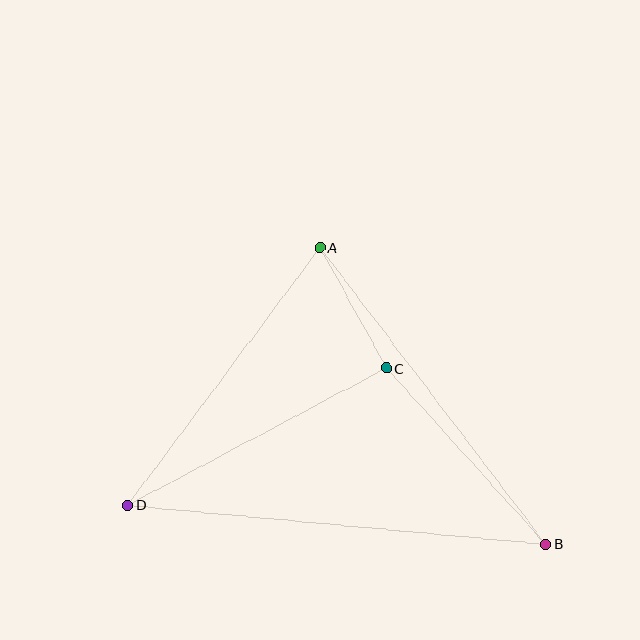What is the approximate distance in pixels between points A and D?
The distance between A and D is approximately 321 pixels.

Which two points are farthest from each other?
Points B and D are farthest from each other.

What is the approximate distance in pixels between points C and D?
The distance between C and D is approximately 293 pixels.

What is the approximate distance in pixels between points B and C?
The distance between B and C is approximately 238 pixels.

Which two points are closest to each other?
Points A and C are closest to each other.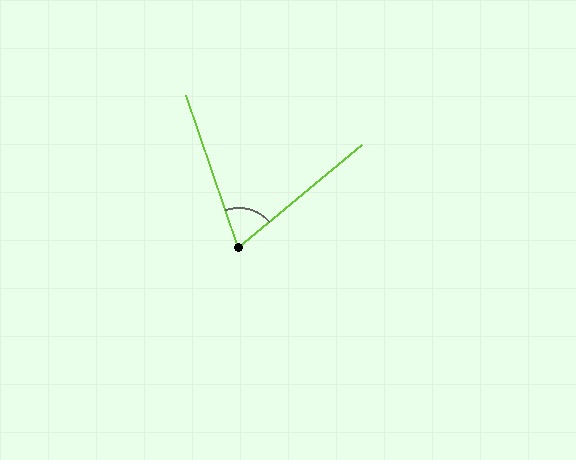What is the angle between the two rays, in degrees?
Approximately 69 degrees.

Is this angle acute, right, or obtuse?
It is acute.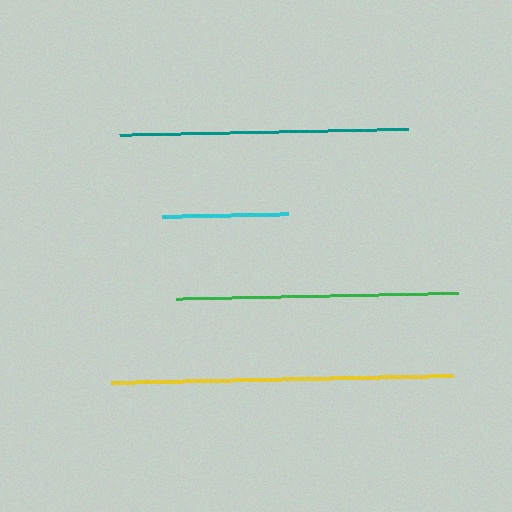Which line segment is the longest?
The yellow line is the longest at approximately 342 pixels.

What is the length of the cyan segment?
The cyan segment is approximately 126 pixels long.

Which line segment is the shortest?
The cyan line is the shortest at approximately 126 pixels.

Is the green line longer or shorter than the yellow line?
The yellow line is longer than the green line.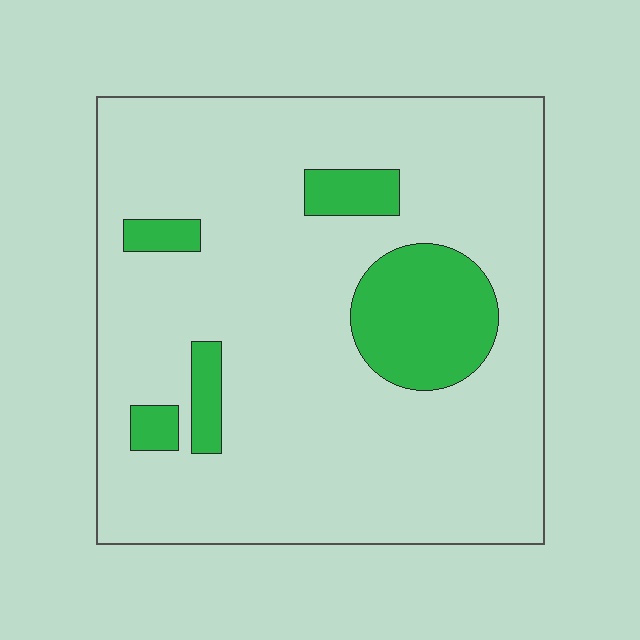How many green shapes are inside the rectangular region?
5.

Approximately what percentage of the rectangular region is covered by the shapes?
Approximately 15%.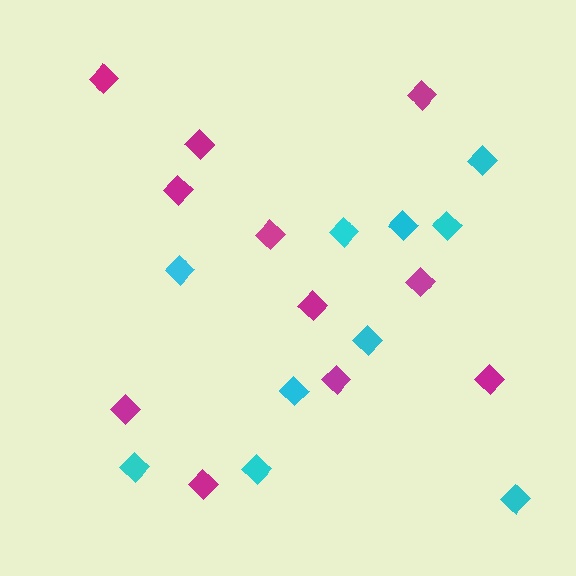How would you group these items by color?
There are 2 groups: one group of cyan diamonds (10) and one group of magenta diamonds (11).